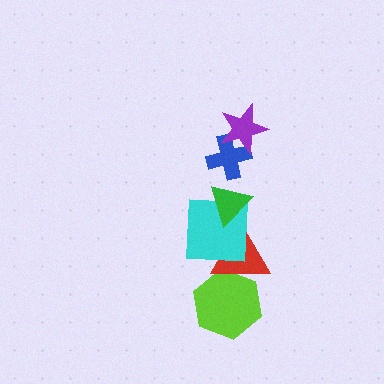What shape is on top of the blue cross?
The purple star is on top of the blue cross.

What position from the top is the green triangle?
The green triangle is 3rd from the top.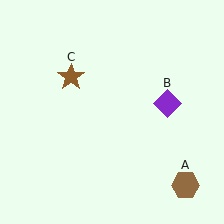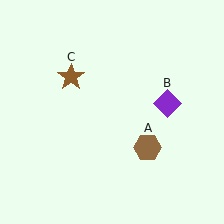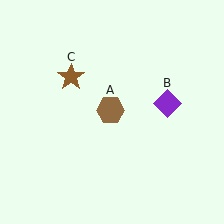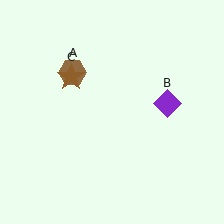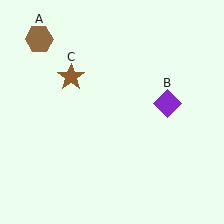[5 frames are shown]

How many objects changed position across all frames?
1 object changed position: brown hexagon (object A).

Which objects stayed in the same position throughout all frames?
Purple diamond (object B) and brown star (object C) remained stationary.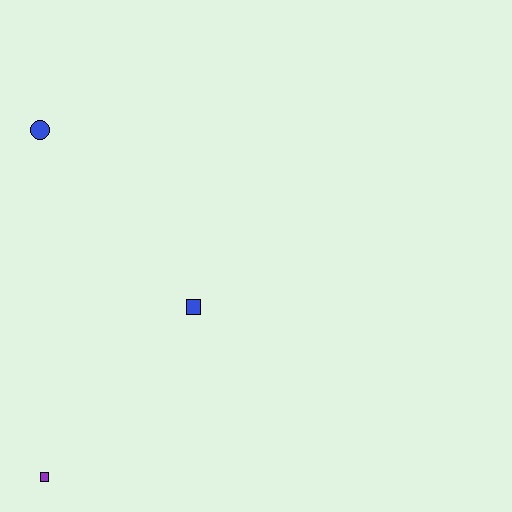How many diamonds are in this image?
There are no diamonds.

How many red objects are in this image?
There are no red objects.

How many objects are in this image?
There are 3 objects.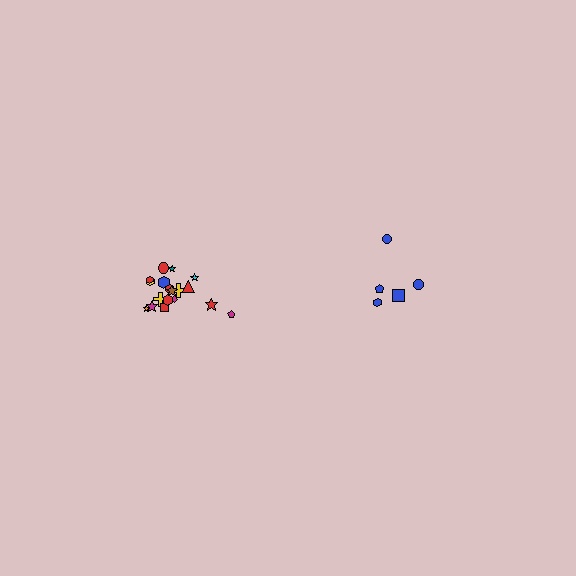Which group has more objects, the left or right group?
The left group.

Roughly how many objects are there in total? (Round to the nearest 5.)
Roughly 25 objects in total.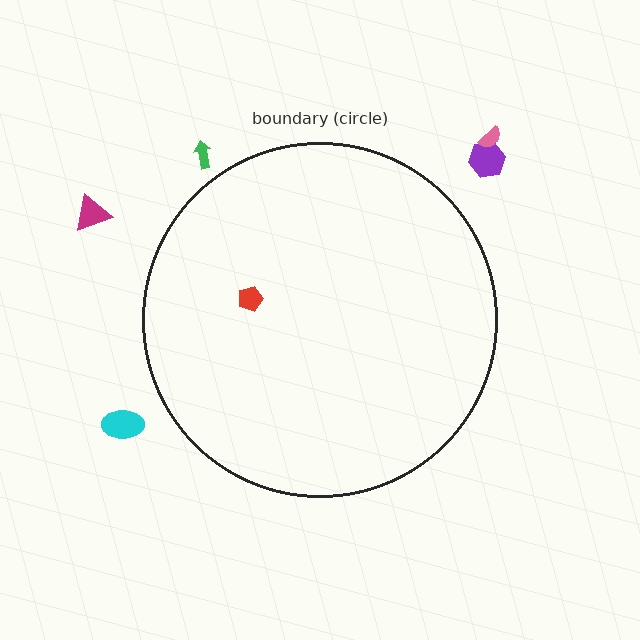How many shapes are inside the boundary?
1 inside, 5 outside.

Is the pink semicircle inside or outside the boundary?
Outside.